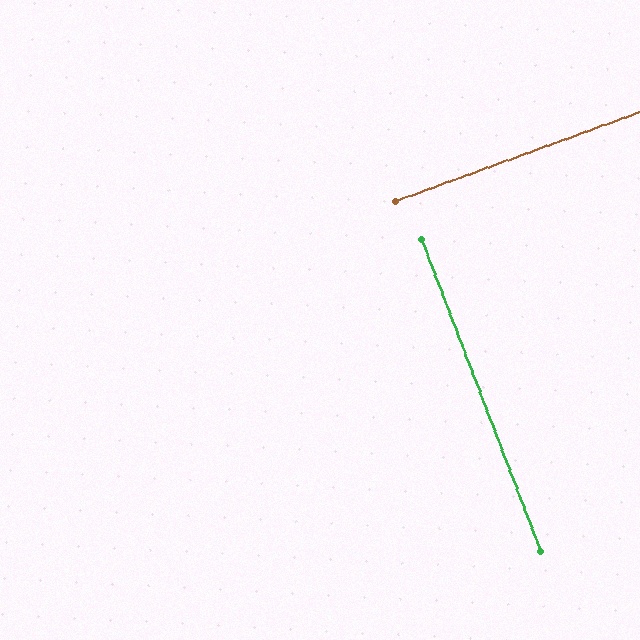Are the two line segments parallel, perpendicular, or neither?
Perpendicular — they meet at approximately 89°.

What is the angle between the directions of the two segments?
Approximately 89 degrees.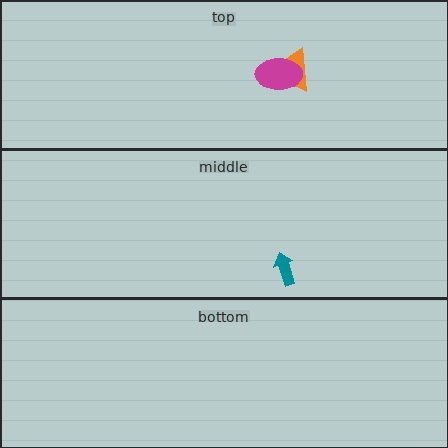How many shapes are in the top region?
2.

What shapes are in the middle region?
The teal arrow.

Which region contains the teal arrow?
The middle region.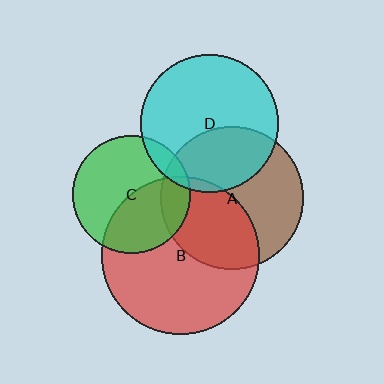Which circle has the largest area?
Circle B (red).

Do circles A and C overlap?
Yes.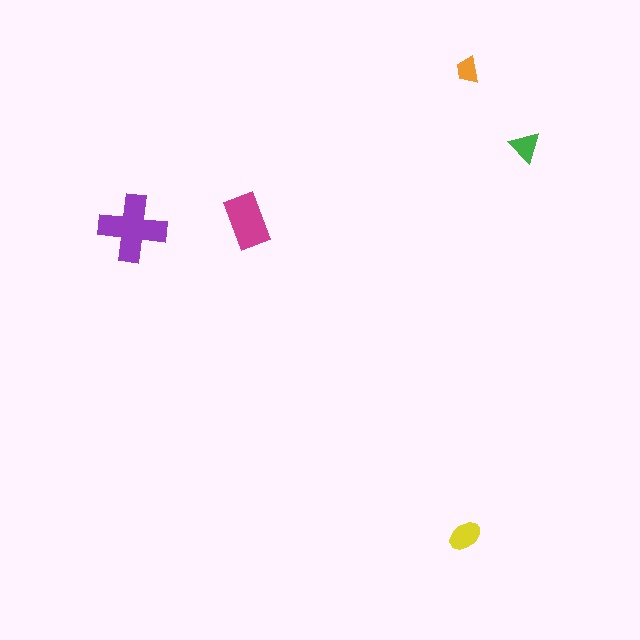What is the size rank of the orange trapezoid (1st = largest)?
5th.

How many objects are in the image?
There are 5 objects in the image.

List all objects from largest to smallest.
The purple cross, the magenta rectangle, the yellow ellipse, the green triangle, the orange trapezoid.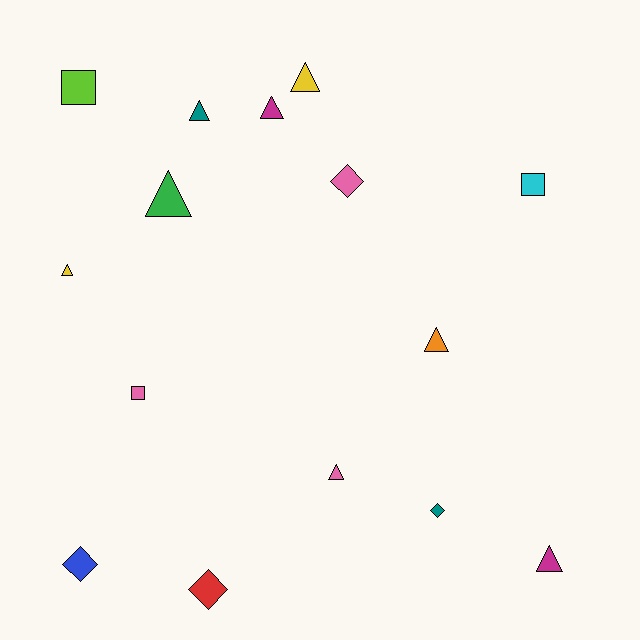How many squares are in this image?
There are 3 squares.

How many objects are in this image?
There are 15 objects.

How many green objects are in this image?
There is 1 green object.